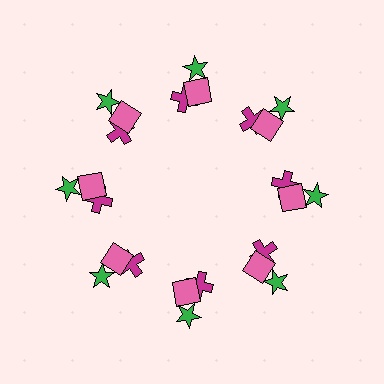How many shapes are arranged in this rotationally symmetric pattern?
There are 24 shapes, arranged in 8 groups of 3.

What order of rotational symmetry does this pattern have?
This pattern has 8-fold rotational symmetry.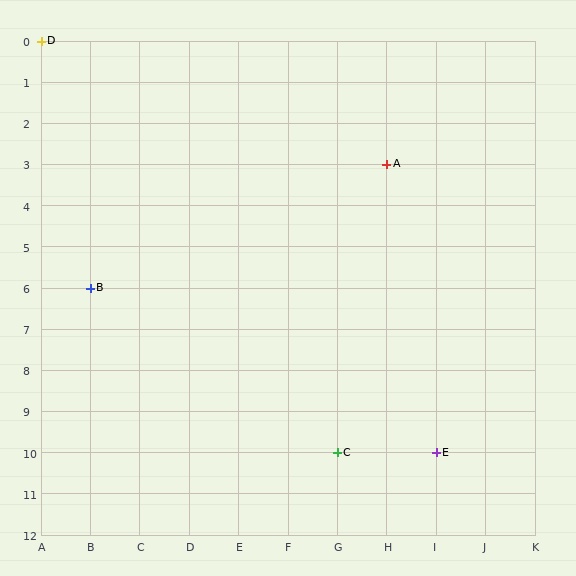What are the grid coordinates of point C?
Point C is at grid coordinates (G, 10).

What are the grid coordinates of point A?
Point A is at grid coordinates (H, 3).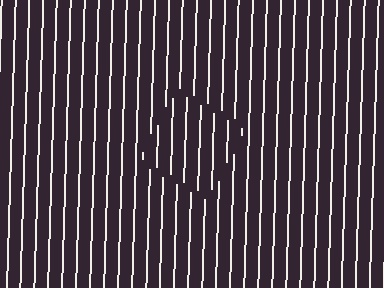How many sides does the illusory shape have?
4 sides — the line-ends trace a square.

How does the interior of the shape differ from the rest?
The interior of the shape contains the same grating, shifted by half a period — the contour is defined by the phase discontinuity where line-ends from the inner and outer gratings abut.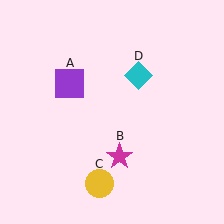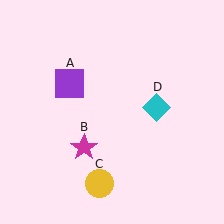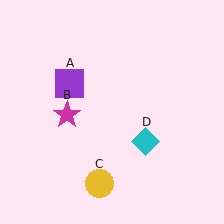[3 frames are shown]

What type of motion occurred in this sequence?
The magenta star (object B), cyan diamond (object D) rotated clockwise around the center of the scene.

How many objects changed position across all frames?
2 objects changed position: magenta star (object B), cyan diamond (object D).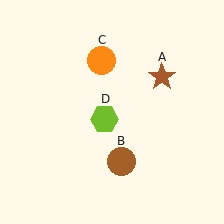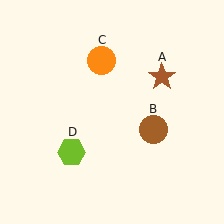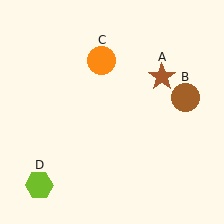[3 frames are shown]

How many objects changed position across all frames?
2 objects changed position: brown circle (object B), lime hexagon (object D).